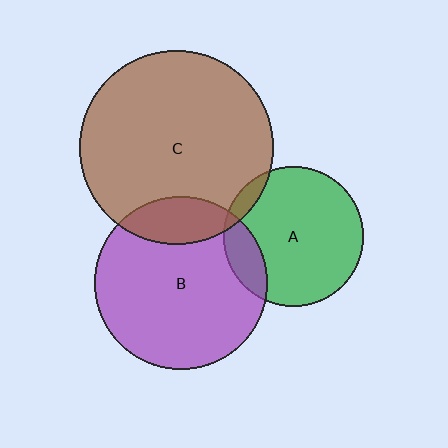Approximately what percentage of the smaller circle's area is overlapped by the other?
Approximately 5%.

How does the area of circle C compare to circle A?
Approximately 1.9 times.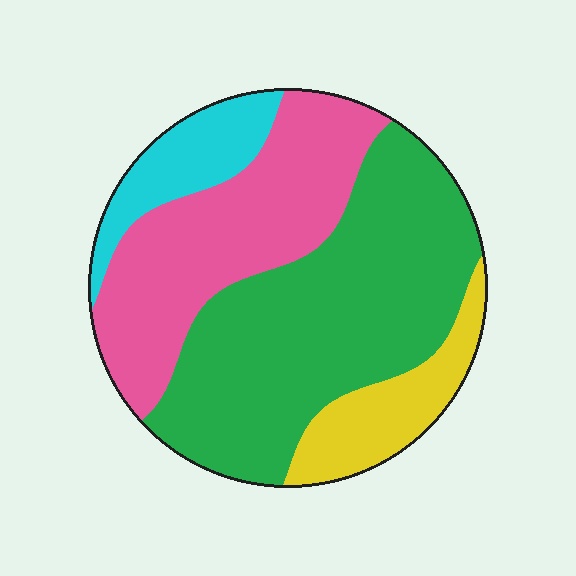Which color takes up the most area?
Green, at roughly 45%.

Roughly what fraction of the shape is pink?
Pink covers around 30% of the shape.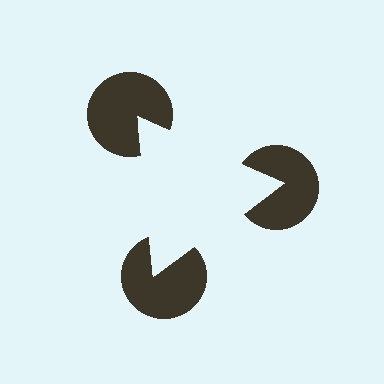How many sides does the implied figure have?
3 sides.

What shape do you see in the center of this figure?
An illusory triangle — its edges are inferred from the aligned wedge cuts in the pac-man discs, not physically drawn.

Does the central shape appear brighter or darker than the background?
It typically appears slightly brighter than the background, even though no actual brightness change is drawn.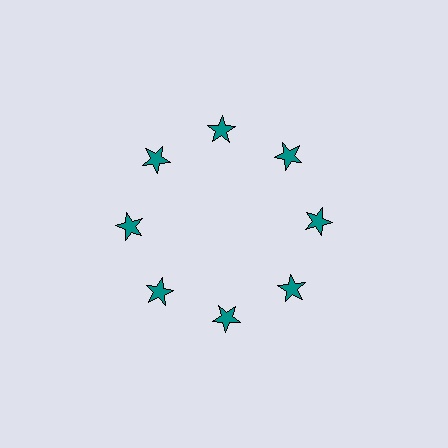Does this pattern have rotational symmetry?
Yes, this pattern has 8-fold rotational symmetry. It looks the same after rotating 45 degrees around the center.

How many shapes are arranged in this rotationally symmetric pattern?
There are 8 shapes, arranged in 8 groups of 1.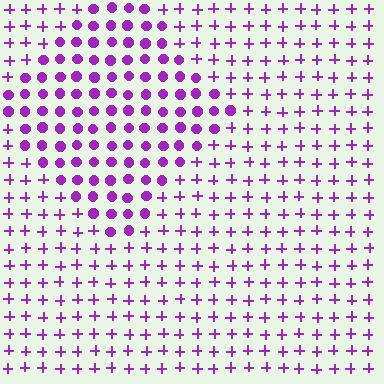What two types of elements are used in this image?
The image uses circles inside the diamond region and plus signs outside it.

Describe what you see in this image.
The image is filled with small purple elements arranged in a uniform grid. A diamond-shaped region contains circles, while the surrounding area contains plus signs. The boundary is defined purely by the change in element shape.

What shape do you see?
I see a diamond.